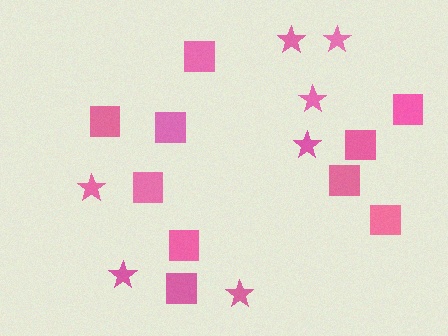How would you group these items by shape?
There are 2 groups: one group of stars (7) and one group of squares (10).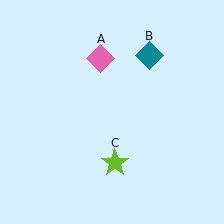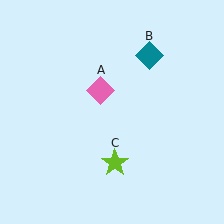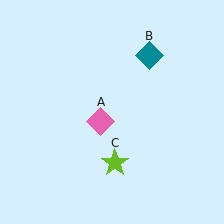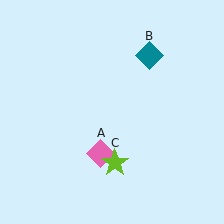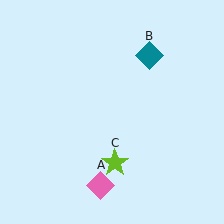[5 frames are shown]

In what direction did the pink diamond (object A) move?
The pink diamond (object A) moved down.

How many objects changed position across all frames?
1 object changed position: pink diamond (object A).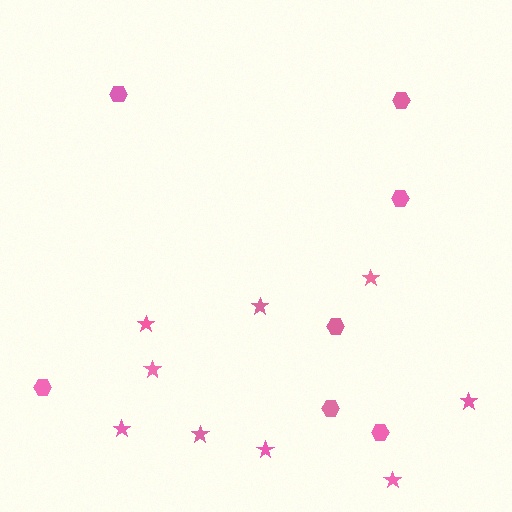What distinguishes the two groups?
There are 2 groups: one group of hexagons (7) and one group of stars (9).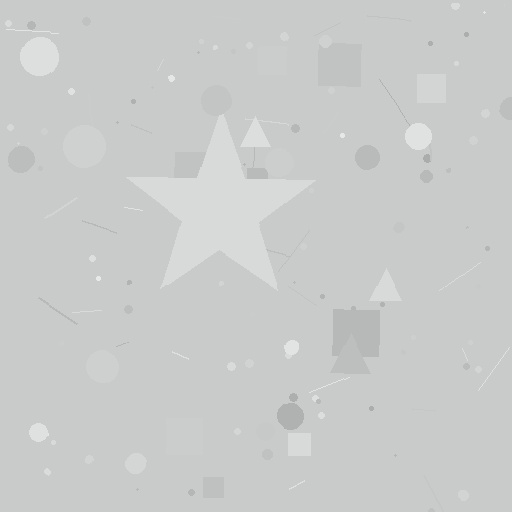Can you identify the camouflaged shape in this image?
The camouflaged shape is a star.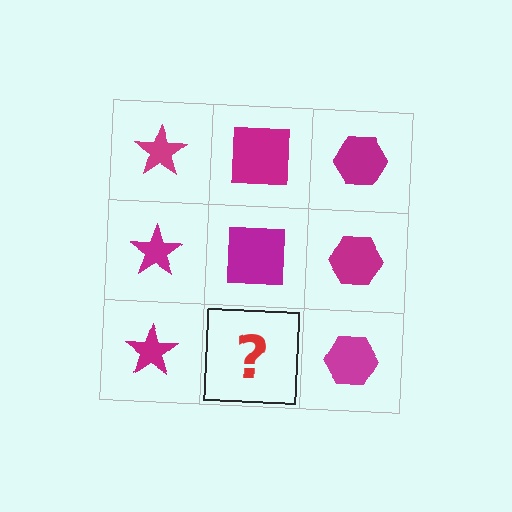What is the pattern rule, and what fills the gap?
The rule is that each column has a consistent shape. The gap should be filled with a magenta square.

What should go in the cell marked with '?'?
The missing cell should contain a magenta square.